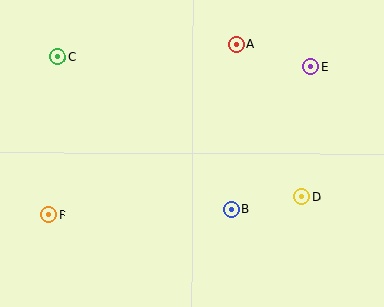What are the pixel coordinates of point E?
Point E is at (311, 67).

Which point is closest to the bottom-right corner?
Point D is closest to the bottom-right corner.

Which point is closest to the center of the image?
Point B at (231, 210) is closest to the center.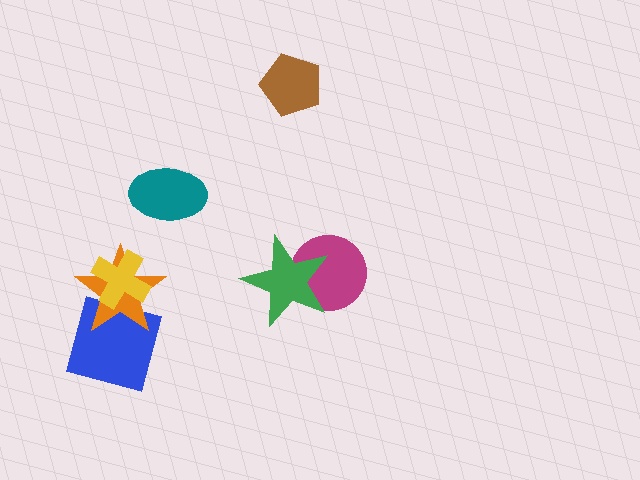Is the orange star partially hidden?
Yes, it is partially covered by another shape.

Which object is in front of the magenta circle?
The green star is in front of the magenta circle.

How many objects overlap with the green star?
1 object overlaps with the green star.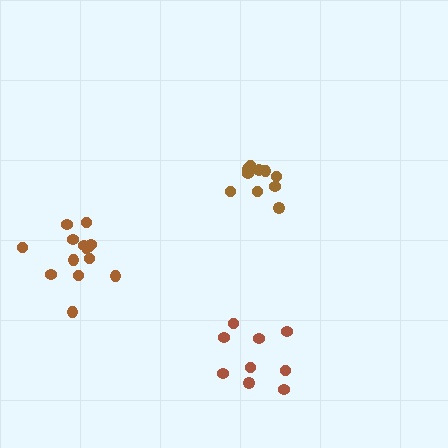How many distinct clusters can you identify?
There are 3 distinct clusters.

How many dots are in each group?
Group 1: 9 dots, Group 2: 14 dots, Group 3: 10 dots (33 total).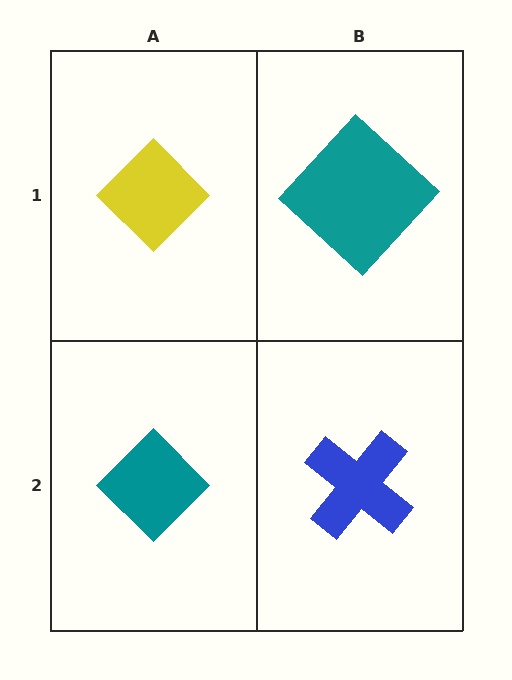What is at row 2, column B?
A blue cross.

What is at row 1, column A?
A yellow diamond.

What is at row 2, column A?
A teal diamond.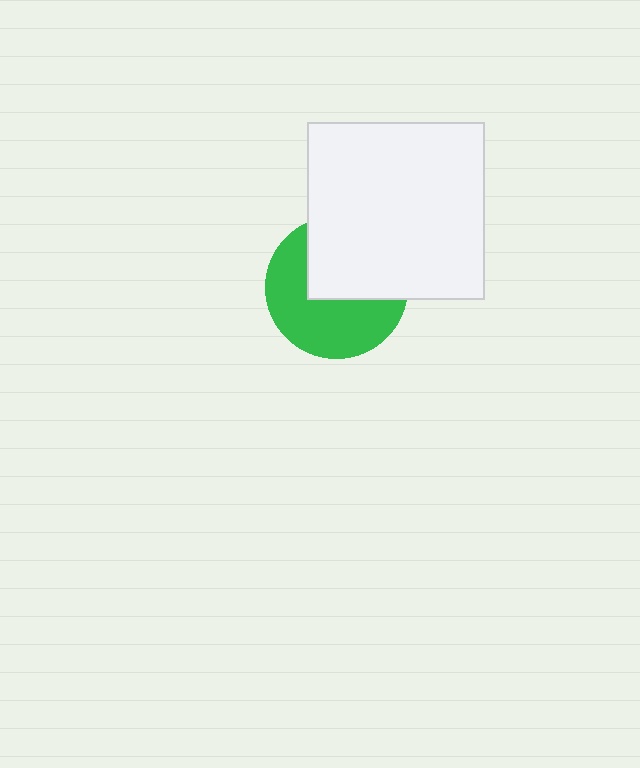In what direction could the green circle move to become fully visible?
The green circle could move down. That would shift it out from behind the white square entirely.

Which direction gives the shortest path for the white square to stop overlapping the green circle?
Moving up gives the shortest separation.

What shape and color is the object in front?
The object in front is a white square.